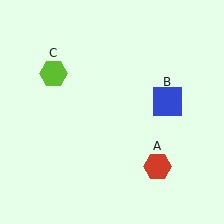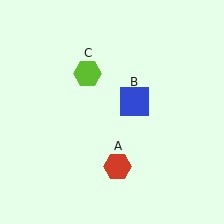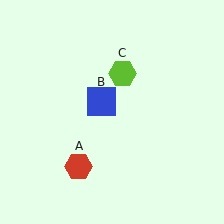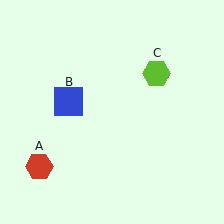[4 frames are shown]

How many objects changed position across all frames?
3 objects changed position: red hexagon (object A), blue square (object B), lime hexagon (object C).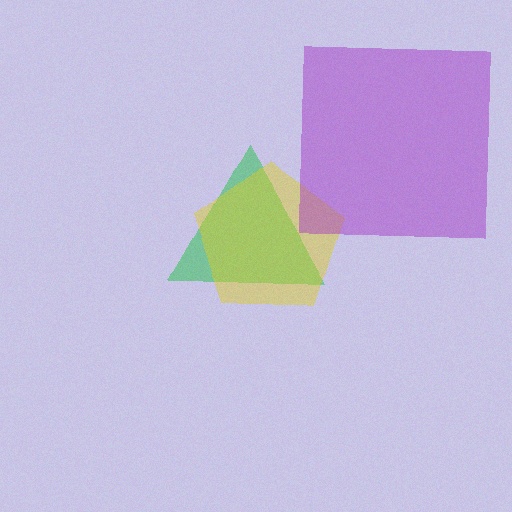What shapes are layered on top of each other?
The layered shapes are: a green triangle, a yellow pentagon, a purple square.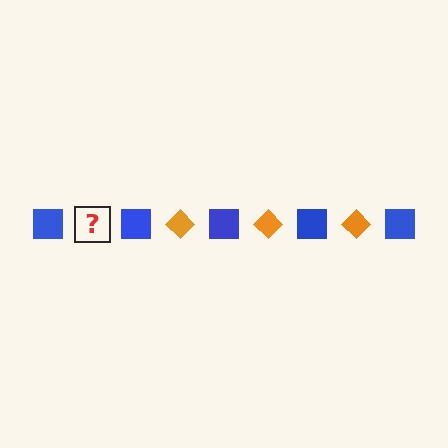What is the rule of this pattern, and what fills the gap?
The rule is that the pattern alternates between blue square and orange diamond. The gap should be filled with an orange diamond.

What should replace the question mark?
The question mark should be replaced with an orange diamond.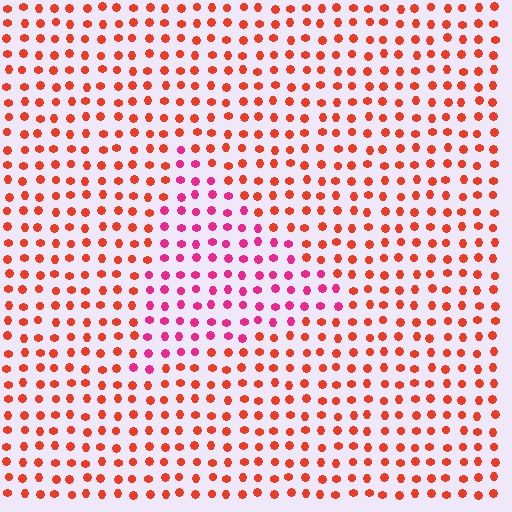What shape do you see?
I see a triangle.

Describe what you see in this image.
The image is filled with small red elements in a uniform arrangement. A triangle-shaped region is visible where the elements are tinted to a slightly different hue, forming a subtle color boundary.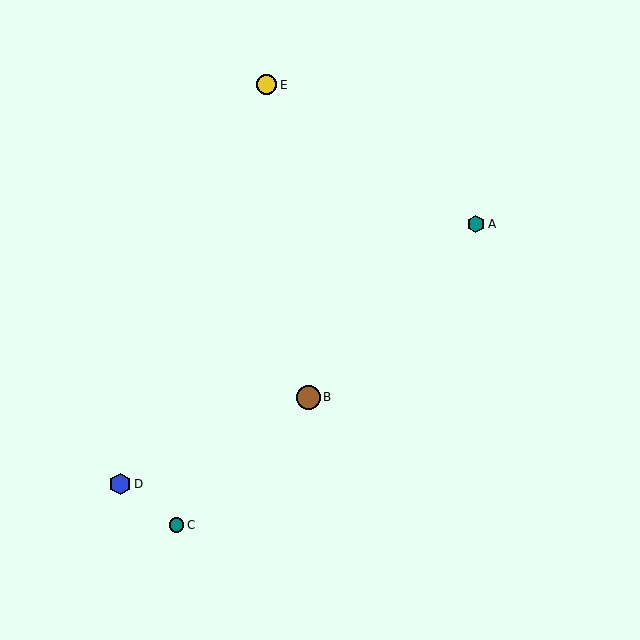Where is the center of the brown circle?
The center of the brown circle is at (308, 397).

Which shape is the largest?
The brown circle (labeled B) is the largest.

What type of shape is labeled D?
Shape D is a blue hexagon.